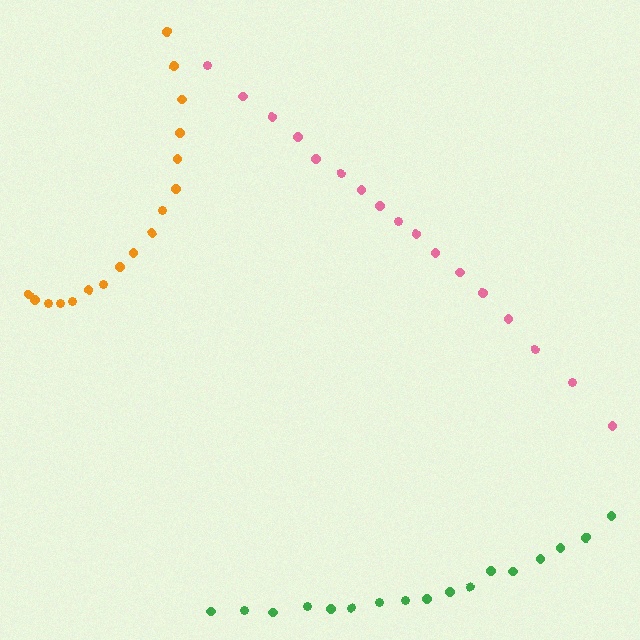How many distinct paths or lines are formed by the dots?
There are 3 distinct paths.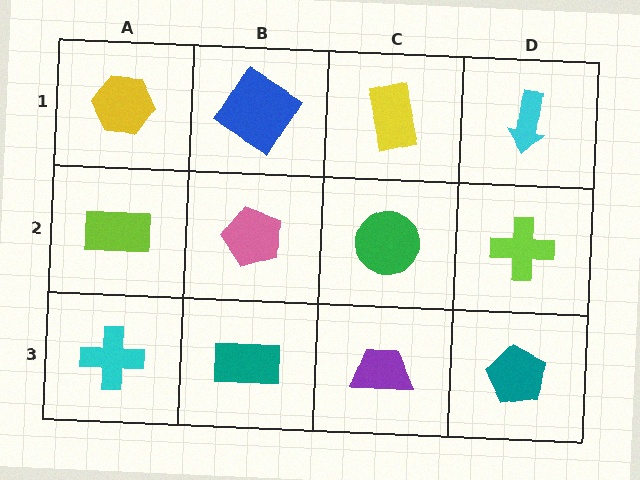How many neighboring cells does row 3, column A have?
2.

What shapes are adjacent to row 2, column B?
A blue diamond (row 1, column B), a teal rectangle (row 3, column B), a lime rectangle (row 2, column A), a green circle (row 2, column C).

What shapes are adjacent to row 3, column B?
A pink pentagon (row 2, column B), a cyan cross (row 3, column A), a purple trapezoid (row 3, column C).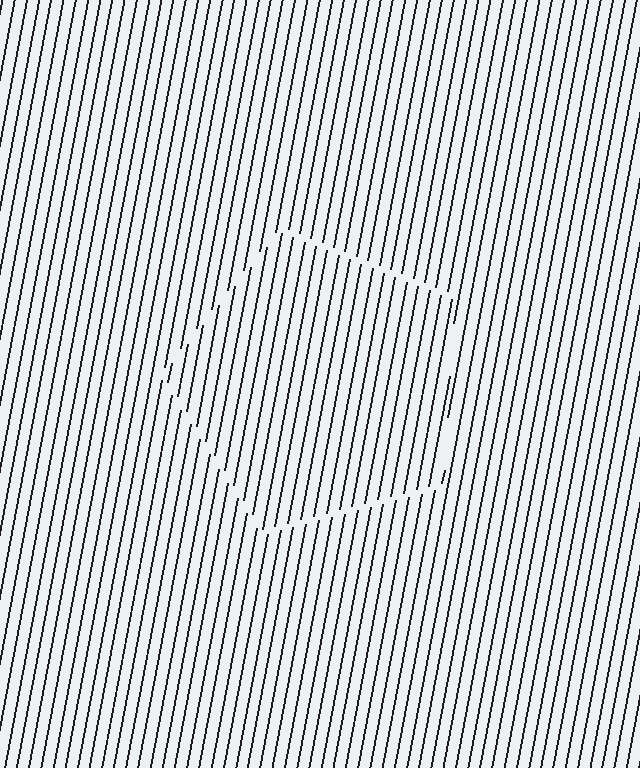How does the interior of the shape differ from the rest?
The interior of the shape contains the same grating, shifted by half a period — the contour is defined by the phase discontinuity where line-ends from the inner and outer gratings abut.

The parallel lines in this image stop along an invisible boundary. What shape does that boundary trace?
An illusory pentagon. The interior of the shape contains the same grating, shifted by half a period — the contour is defined by the phase discontinuity where line-ends from the inner and outer gratings abut.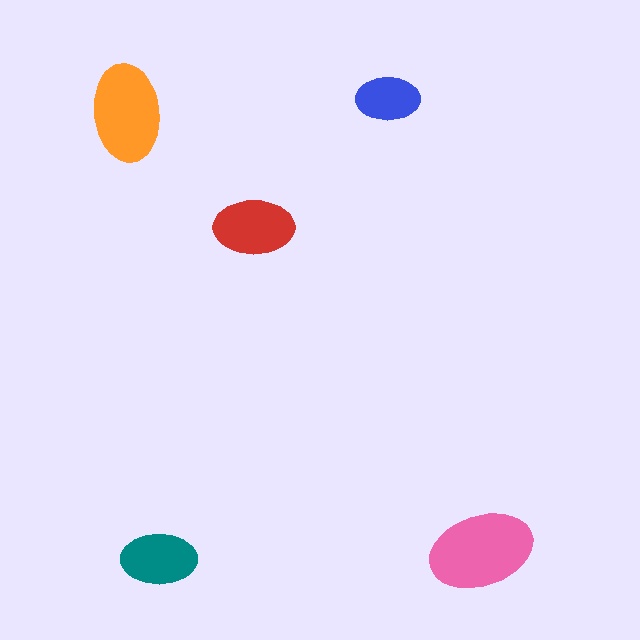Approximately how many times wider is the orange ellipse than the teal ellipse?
About 1.5 times wider.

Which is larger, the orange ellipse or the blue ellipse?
The orange one.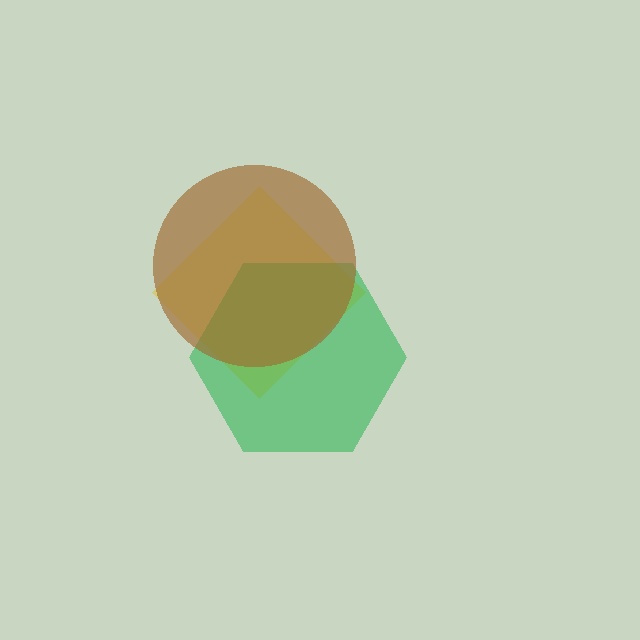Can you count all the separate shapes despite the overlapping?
Yes, there are 3 separate shapes.